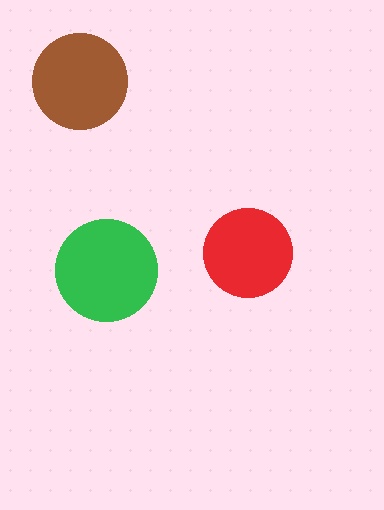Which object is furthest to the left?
The brown circle is leftmost.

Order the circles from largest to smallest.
the green one, the brown one, the red one.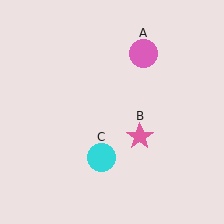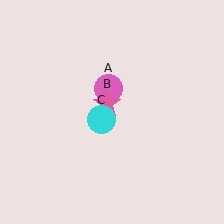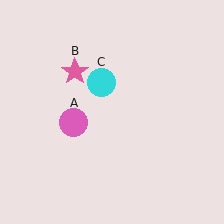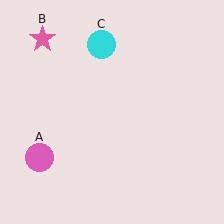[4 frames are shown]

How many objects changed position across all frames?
3 objects changed position: pink circle (object A), pink star (object B), cyan circle (object C).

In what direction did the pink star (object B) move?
The pink star (object B) moved up and to the left.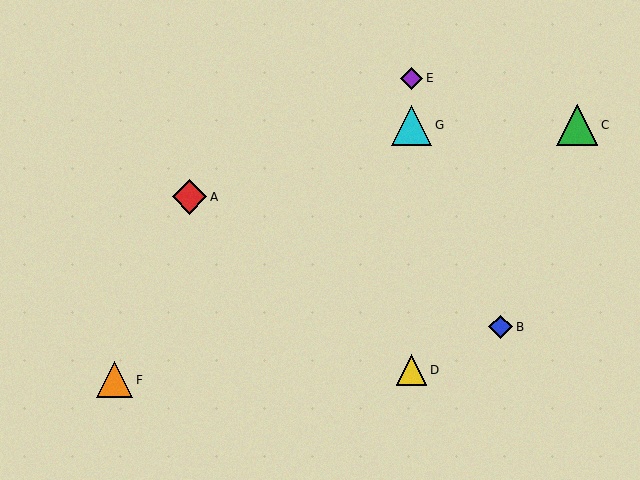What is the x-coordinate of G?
Object G is at x≈411.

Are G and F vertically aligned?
No, G is at x≈411 and F is at x≈115.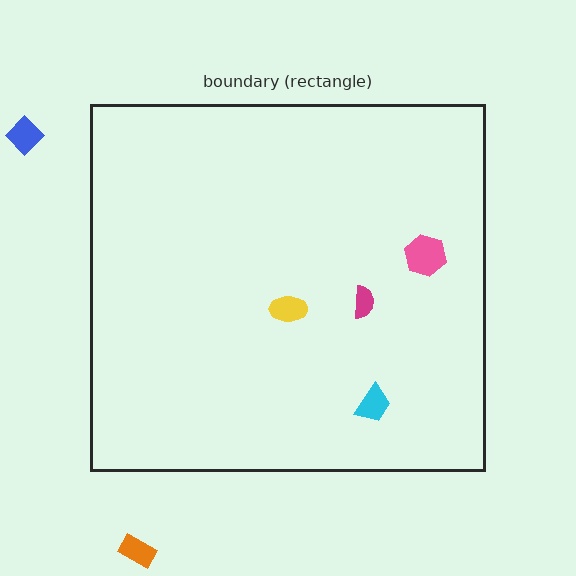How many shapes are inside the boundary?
4 inside, 2 outside.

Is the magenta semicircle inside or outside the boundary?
Inside.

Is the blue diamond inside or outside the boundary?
Outside.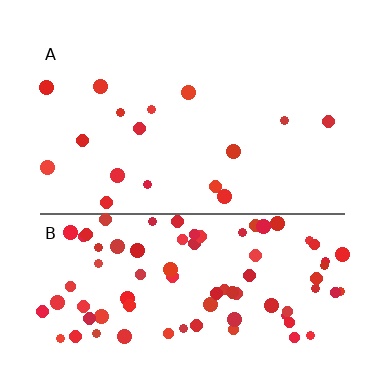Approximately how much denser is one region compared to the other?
Approximately 5.1× — region B over region A.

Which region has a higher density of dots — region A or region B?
B (the bottom).